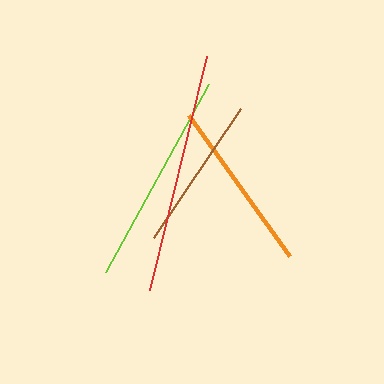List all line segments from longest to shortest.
From longest to shortest: red, lime, orange, brown.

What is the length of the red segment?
The red segment is approximately 240 pixels long.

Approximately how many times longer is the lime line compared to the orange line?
The lime line is approximately 1.2 times the length of the orange line.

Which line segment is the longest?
The red line is the longest at approximately 240 pixels.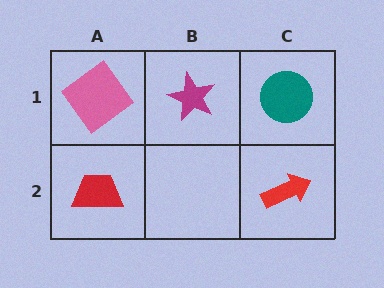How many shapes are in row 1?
3 shapes.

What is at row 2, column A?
A red trapezoid.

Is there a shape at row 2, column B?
No, that cell is empty.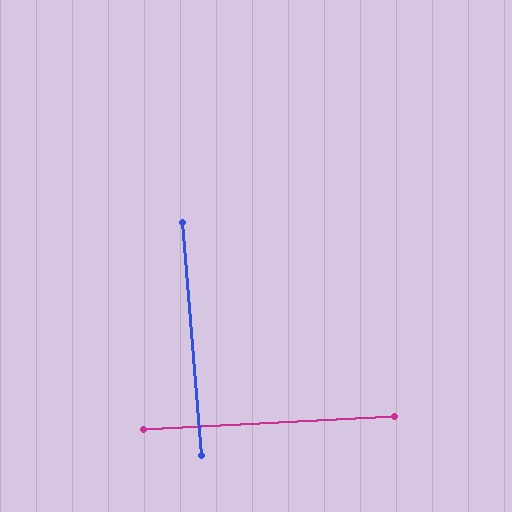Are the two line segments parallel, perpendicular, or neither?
Perpendicular — they meet at approximately 88°.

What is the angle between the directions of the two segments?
Approximately 88 degrees.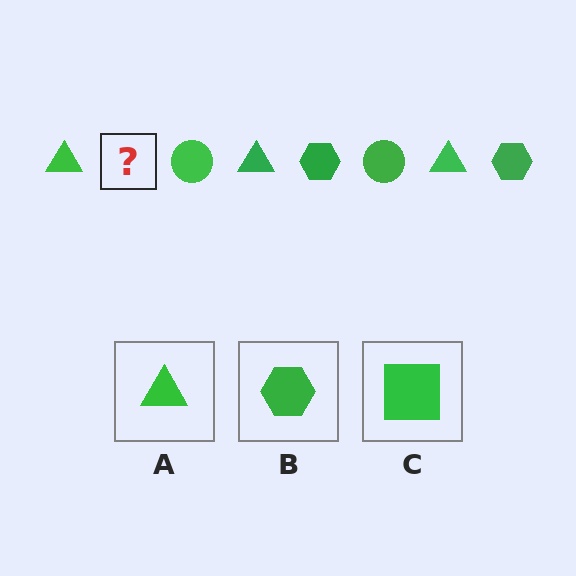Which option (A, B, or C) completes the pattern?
B.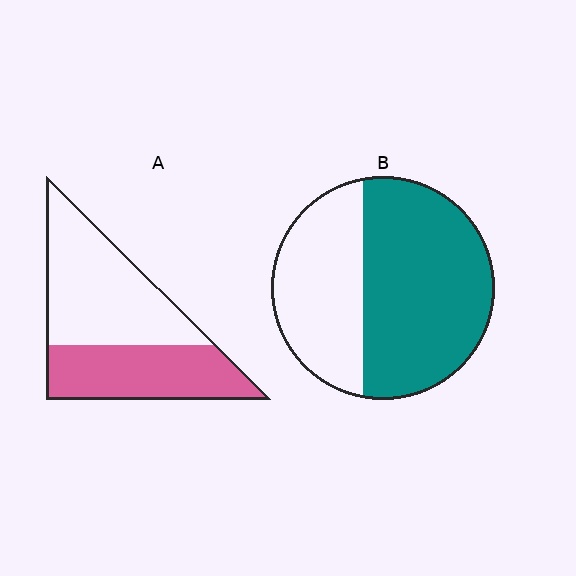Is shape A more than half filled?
No.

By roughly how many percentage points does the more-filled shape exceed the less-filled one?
By roughly 20 percentage points (B over A).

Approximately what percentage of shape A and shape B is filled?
A is approximately 45% and B is approximately 60%.